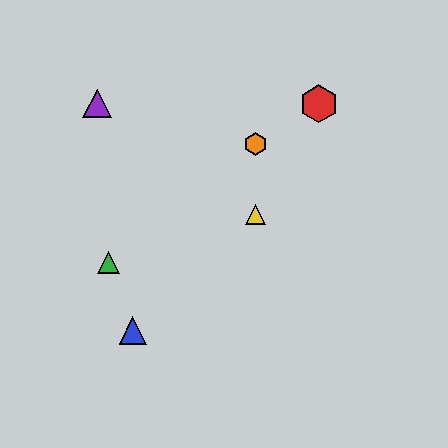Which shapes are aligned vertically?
The yellow triangle, the orange hexagon are aligned vertically.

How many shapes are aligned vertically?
2 shapes (the yellow triangle, the orange hexagon) are aligned vertically.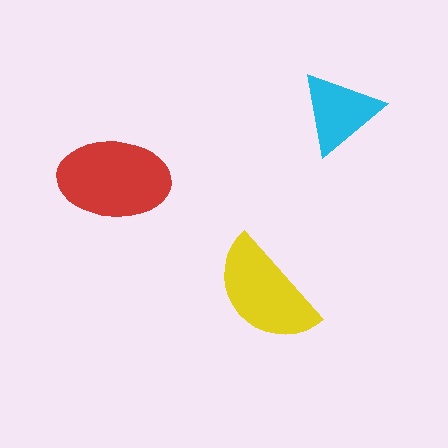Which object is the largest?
The red ellipse.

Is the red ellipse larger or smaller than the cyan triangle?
Larger.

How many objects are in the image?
There are 3 objects in the image.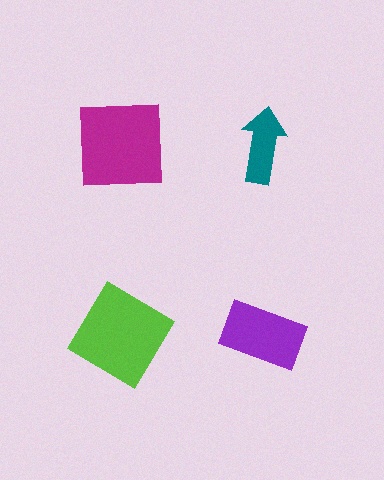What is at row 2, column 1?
A lime diamond.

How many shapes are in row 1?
2 shapes.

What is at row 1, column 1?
A magenta square.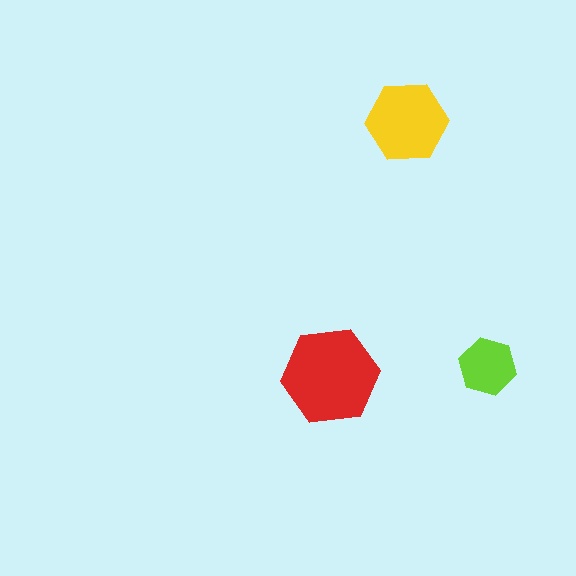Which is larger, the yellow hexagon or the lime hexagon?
The yellow one.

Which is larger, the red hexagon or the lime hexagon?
The red one.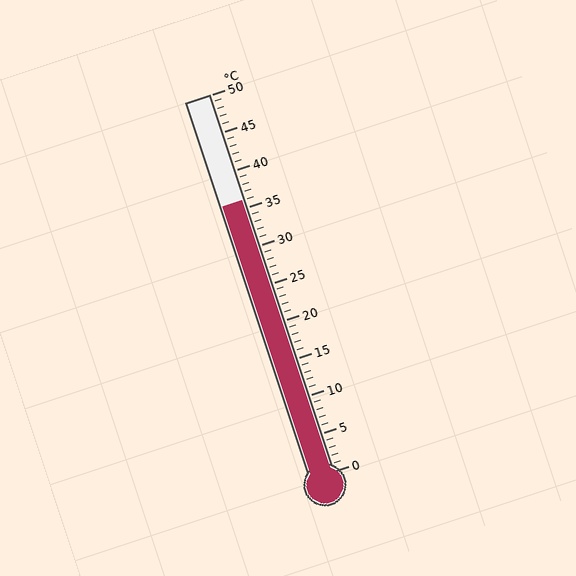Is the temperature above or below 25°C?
The temperature is above 25°C.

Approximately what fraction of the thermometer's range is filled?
The thermometer is filled to approximately 70% of its range.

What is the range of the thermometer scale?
The thermometer scale ranges from 0°C to 50°C.